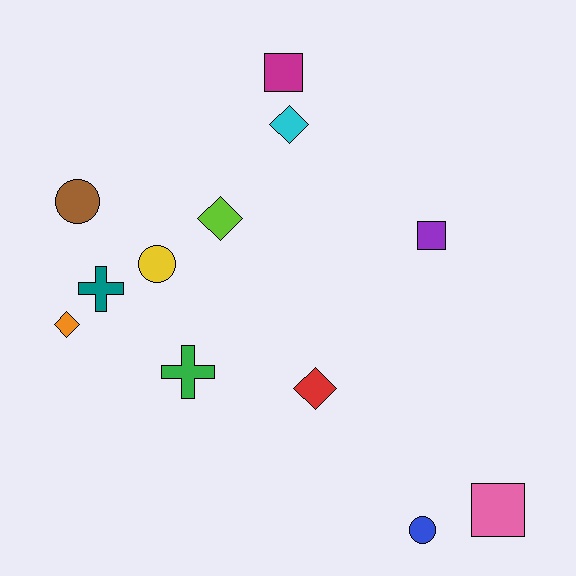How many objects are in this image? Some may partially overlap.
There are 12 objects.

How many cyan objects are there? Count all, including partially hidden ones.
There is 1 cyan object.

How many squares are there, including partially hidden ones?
There are 3 squares.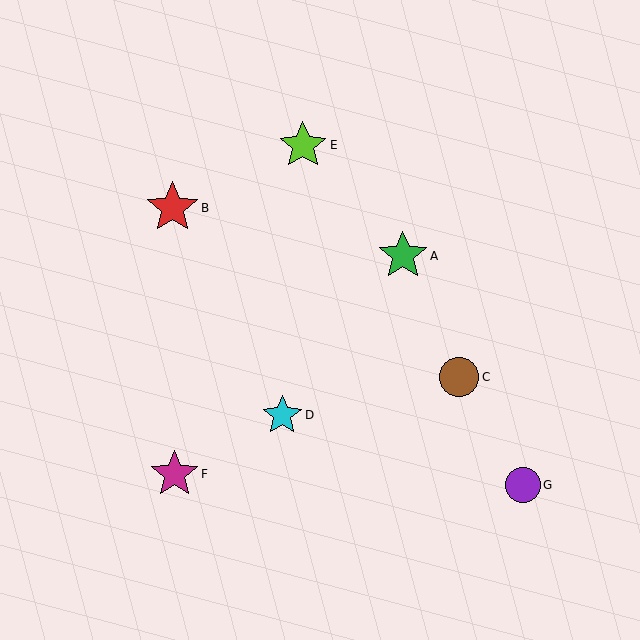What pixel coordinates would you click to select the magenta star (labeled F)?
Click at (174, 474) to select the magenta star F.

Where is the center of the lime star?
The center of the lime star is at (303, 145).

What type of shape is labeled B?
Shape B is a red star.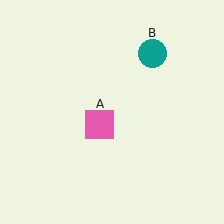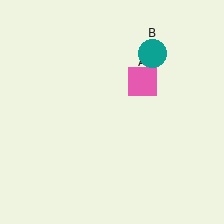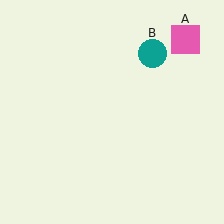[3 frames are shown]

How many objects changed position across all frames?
1 object changed position: pink square (object A).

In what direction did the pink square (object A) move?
The pink square (object A) moved up and to the right.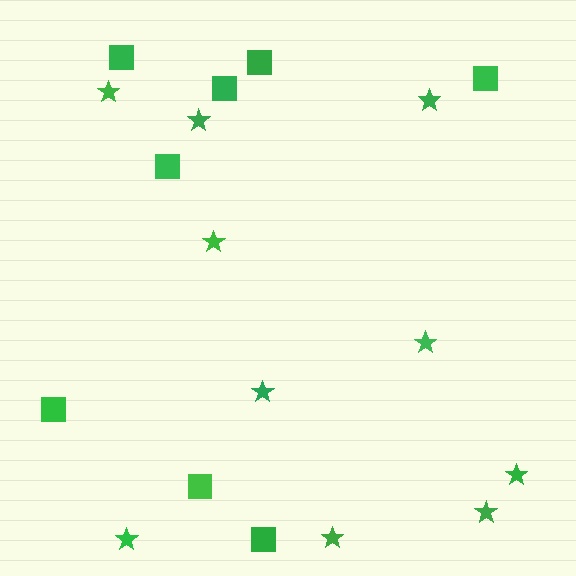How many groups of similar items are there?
There are 2 groups: one group of squares (8) and one group of stars (10).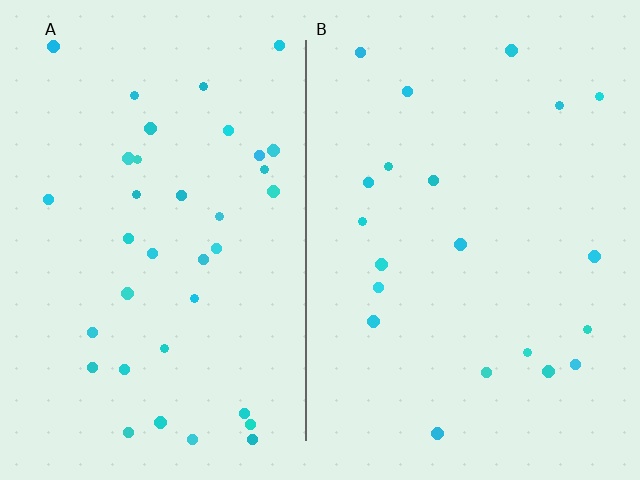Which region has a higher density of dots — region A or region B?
A (the left).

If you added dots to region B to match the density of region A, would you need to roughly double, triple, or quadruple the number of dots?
Approximately double.